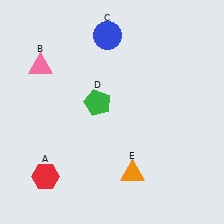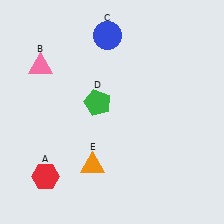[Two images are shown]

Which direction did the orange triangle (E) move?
The orange triangle (E) moved left.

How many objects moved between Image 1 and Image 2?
1 object moved between the two images.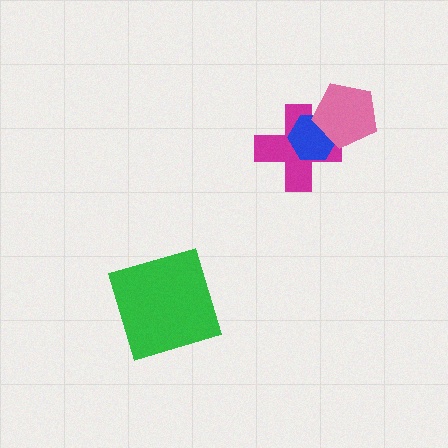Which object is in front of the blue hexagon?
The pink pentagon is in front of the blue hexagon.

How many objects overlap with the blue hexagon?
2 objects overlap with the blue hexagon.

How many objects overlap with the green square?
0 objects overlap with the green square.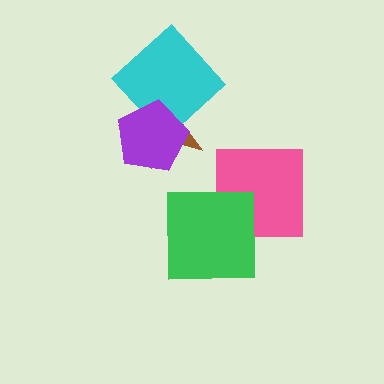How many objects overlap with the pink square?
1 object overlaps with the pink square.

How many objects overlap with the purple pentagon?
2 objects overlap with the purple pentagon.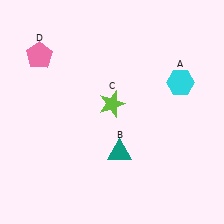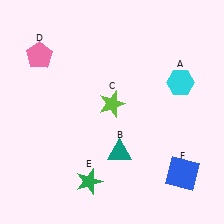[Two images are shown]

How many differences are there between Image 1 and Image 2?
There are 2 differences between the two images.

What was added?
A green star (E), a blue square (F) were added in Image 2.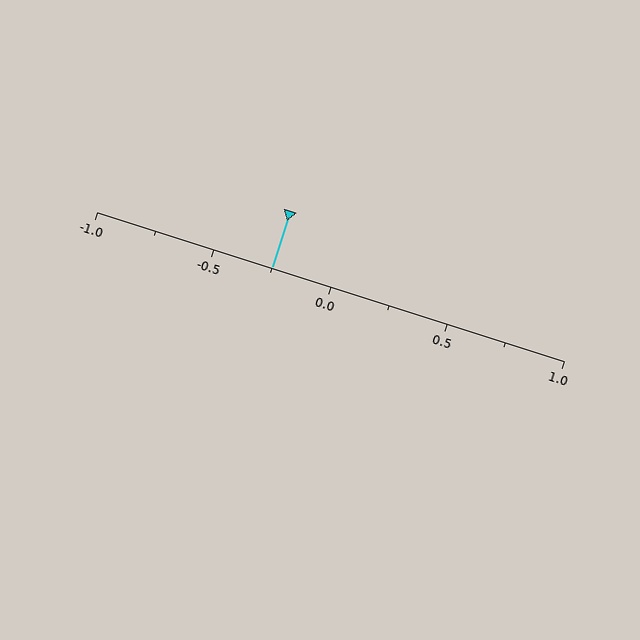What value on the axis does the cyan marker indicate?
The marker indicates approximately -0.25.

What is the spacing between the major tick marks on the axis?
The major ticks are spaced 0.5 apart.